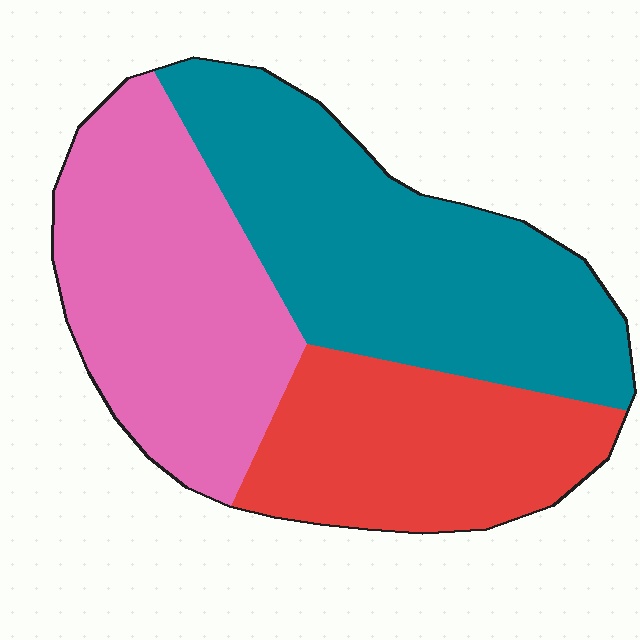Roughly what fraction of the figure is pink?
Pink takes up between a third and a half of the figure.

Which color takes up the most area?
Teal, at roughly 40%.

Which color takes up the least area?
Red, at roughly 25%.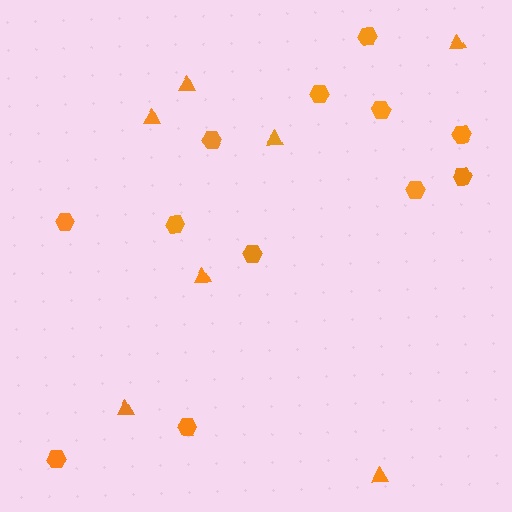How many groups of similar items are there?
There are 2 groups: one group of hexagons (12) and one group of triangles (7).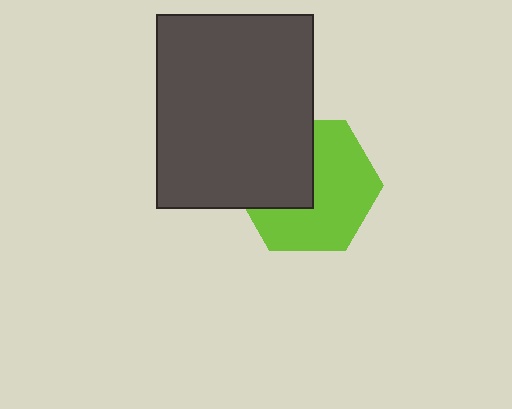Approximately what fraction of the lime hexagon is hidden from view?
Roughly 39% of the lime hexagon is hidden behind the dark gray rectangle.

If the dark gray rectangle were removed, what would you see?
You would see the complete lime hexagon.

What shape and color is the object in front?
The object in front is a dark gray rectangle.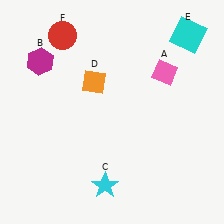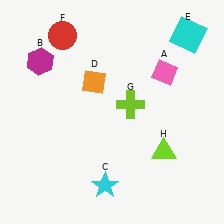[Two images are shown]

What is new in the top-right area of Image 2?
A lime cross (G) was added in the top-right area of Image 2.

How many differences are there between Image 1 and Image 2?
There are 2 differences between the two images.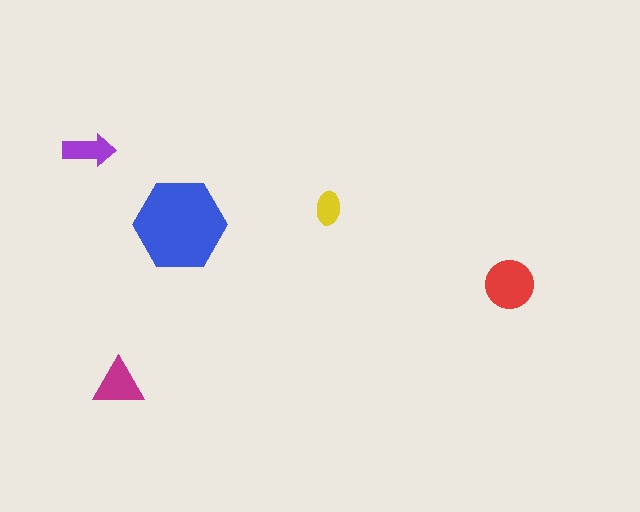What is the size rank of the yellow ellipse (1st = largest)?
5th.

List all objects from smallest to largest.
The yellow ellipse, the purple arrow, the magenta triangle, the red circle, the blue hexagon.